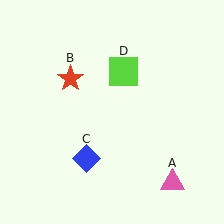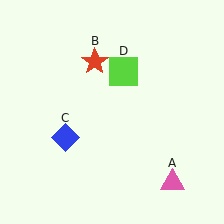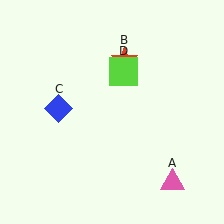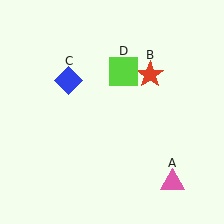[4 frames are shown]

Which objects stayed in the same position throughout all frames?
Pink triangle (object A) and lime square (object D) remained stationary.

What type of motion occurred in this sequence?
The red star (object B), blue diamond (object C) rotated clockwise around the center of the scene.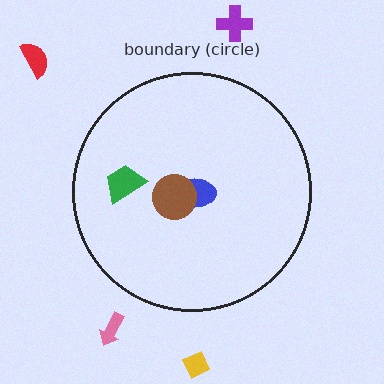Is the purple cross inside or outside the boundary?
Outside.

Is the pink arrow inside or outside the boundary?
Outside.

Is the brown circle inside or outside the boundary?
Inside.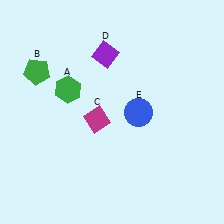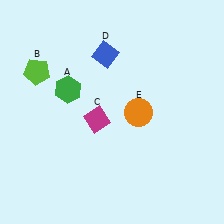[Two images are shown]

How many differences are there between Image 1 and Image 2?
There are 3 differences between the two images.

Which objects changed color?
B changed from green to lime. D changed from purple to blue. E changed from blue to orange.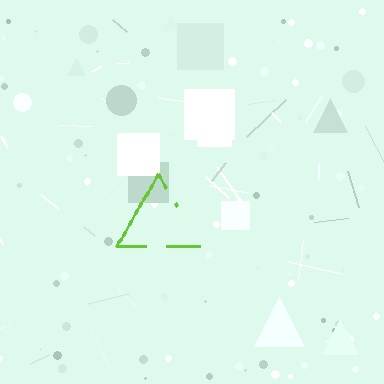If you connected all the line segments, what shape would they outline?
They would outline a triangle.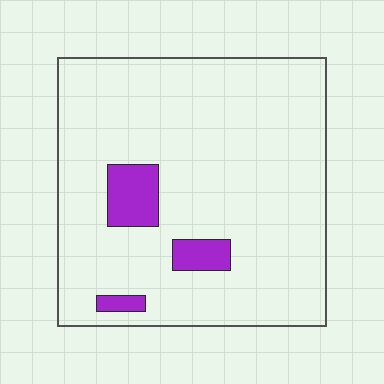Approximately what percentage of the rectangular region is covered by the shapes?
Approximately 10%.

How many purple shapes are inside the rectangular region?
3.